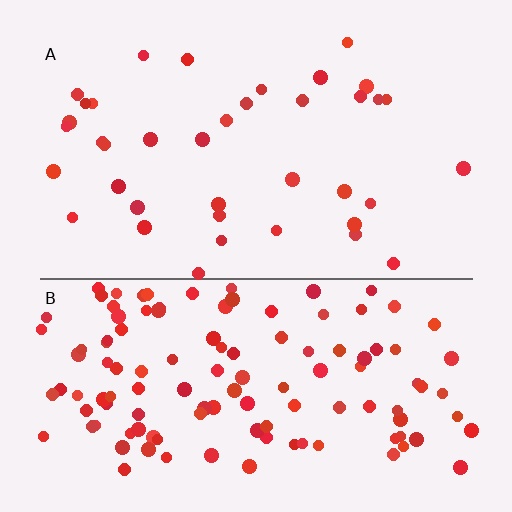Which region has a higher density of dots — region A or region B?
B (the bottom).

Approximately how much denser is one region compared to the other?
Approximately 3.2× — region B over region A.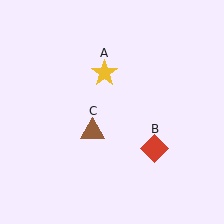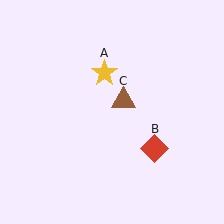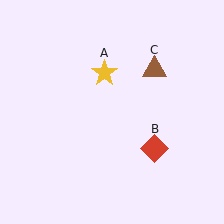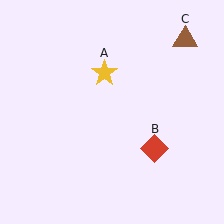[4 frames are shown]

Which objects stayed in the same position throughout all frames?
Yellow star (object A) and red diamond (object B) remained stationary.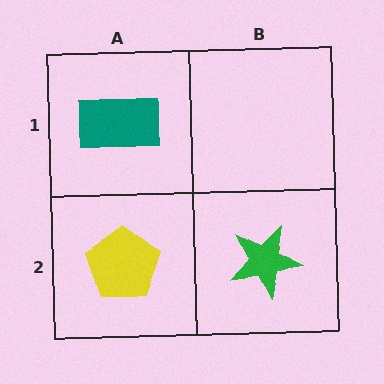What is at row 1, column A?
A teal rectangle.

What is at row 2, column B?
A green star.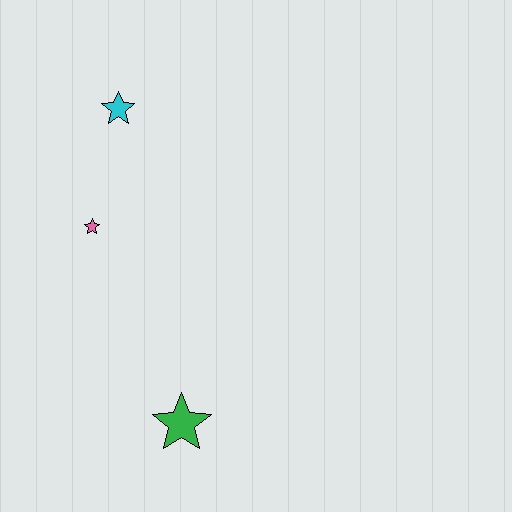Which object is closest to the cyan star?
The pink star is closest to the cyan star.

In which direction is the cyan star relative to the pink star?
The cyan star is above the pink star.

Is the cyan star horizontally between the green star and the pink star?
Yes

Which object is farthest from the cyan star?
The green star is farthest from the cyan star.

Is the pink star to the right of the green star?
No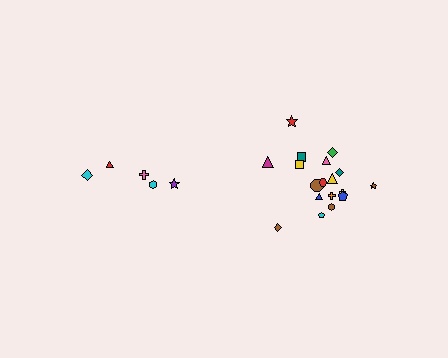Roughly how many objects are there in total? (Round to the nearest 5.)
Roughly 25 objects in total.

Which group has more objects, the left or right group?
The right group.